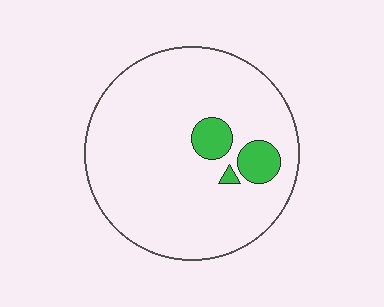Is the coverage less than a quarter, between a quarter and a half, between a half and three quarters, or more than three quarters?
Less than a quarter.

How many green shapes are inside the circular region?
3.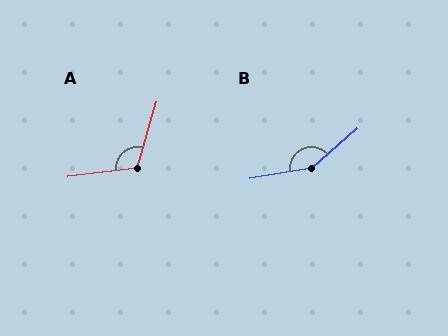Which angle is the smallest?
A, at approximately 113 degrees.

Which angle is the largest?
B, at approximately 149 degrees.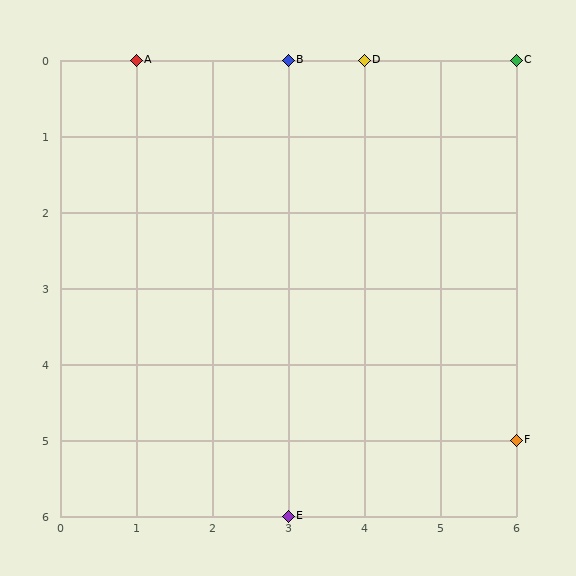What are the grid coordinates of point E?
Point E is at grid coordinates (3, 6).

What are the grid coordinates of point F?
Point F is at grid coordinates (6, 5).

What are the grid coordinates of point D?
Point D is at grid coordinates (4, 0).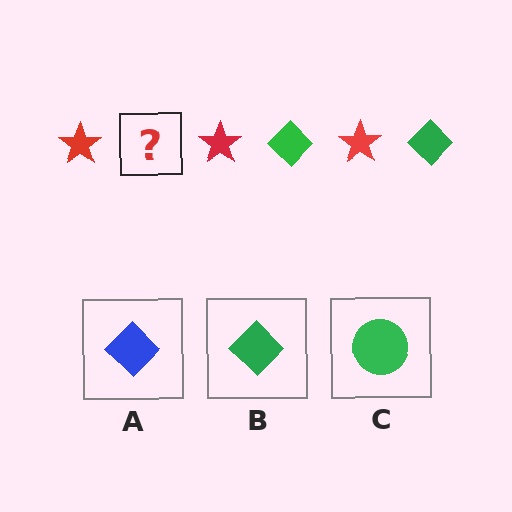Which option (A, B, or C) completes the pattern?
B.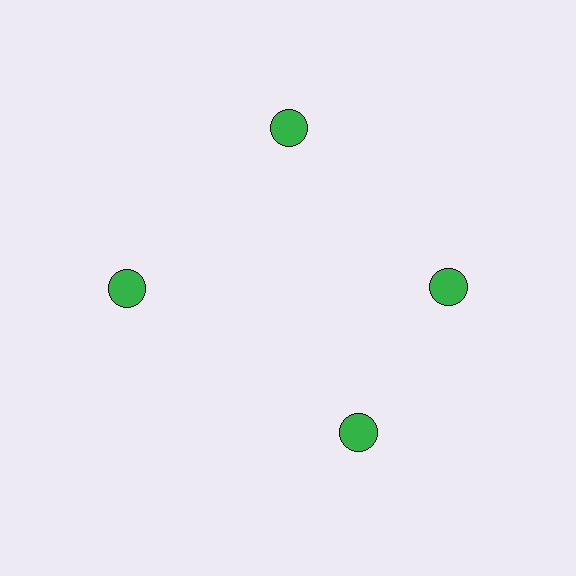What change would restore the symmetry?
The symmetry would be restored by rotating it back into even spacing with its neighbors so that all 4 circles sit at equal angles and equal distance from the center.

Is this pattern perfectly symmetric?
No. The 4 green circles are arranged in a ring, but one element near the 6 o'clock position is rotated out of alignment along the ring, breaking the 4-fold rotational symmetry.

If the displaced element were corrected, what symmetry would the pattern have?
It would have 4-fold rotational symmetry — the pattern would map onto itself every 90 degrees.